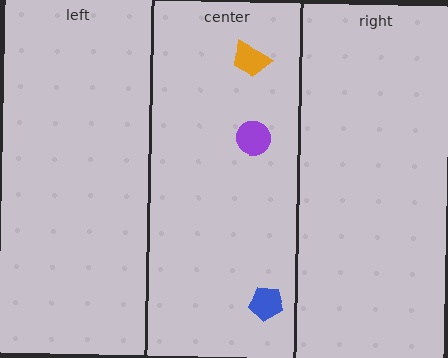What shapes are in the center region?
The blue pentagon, the orange trapezoid, the purple circle.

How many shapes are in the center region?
3.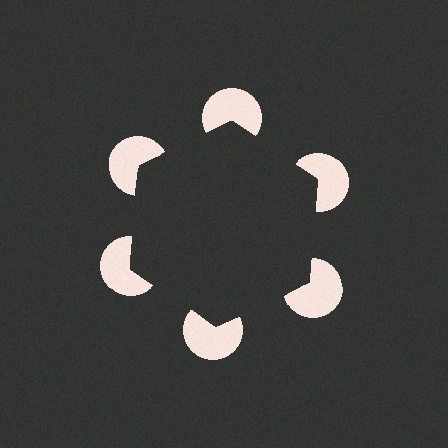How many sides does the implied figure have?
6 sides.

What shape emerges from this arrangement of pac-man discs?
An illusory hexagon — its edges are inferred from the aligned wedge cuts in the pac-man discs, not physically drawn.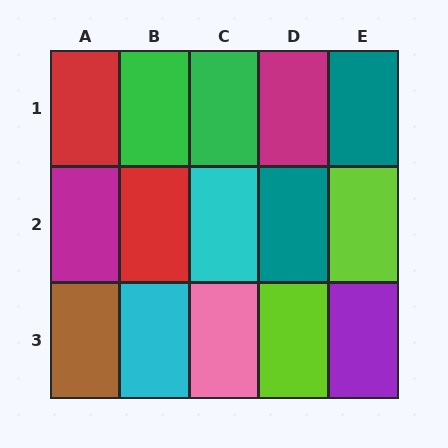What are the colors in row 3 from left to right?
Brown, cyan, pink, lime, purple.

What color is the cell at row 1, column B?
Green.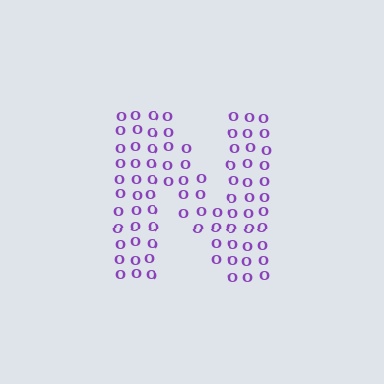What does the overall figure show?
The overall figure shows the letter N.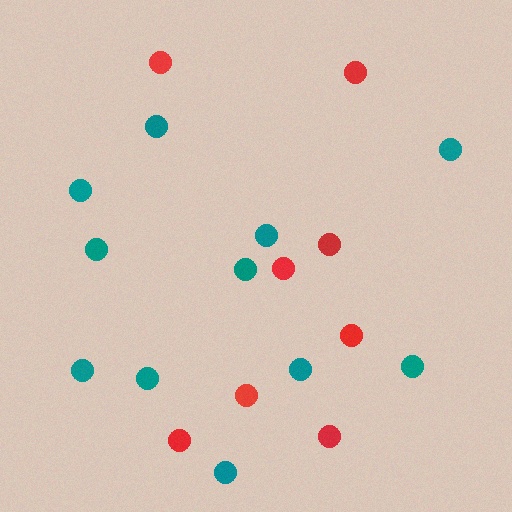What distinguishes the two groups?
There are 2 groups: one group of red circles (8) and one group of teal circles (11).